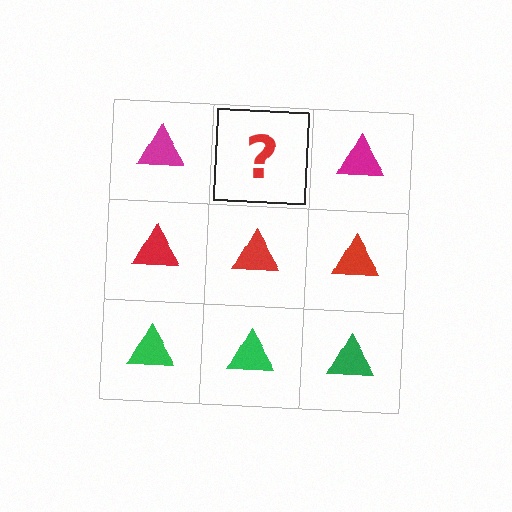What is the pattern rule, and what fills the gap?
The rule is that each row has a consistent color. The gap should be filled with a magenta triangle.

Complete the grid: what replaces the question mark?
The question mark should be replaced with a magenta triangle.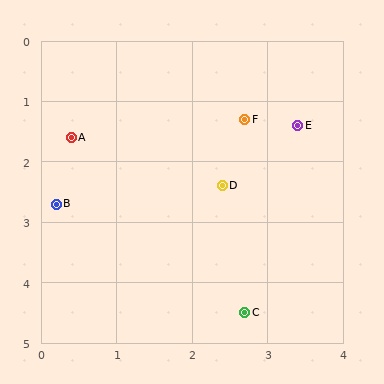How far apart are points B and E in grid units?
Points B and E are about 3.5 grid units apart.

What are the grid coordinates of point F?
Point F is at approximately (2.7, 1.3).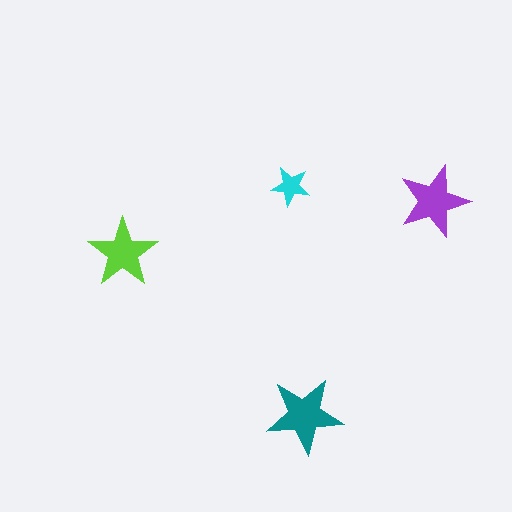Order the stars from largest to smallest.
the teal one, the purple one, the lime one, the cyan one.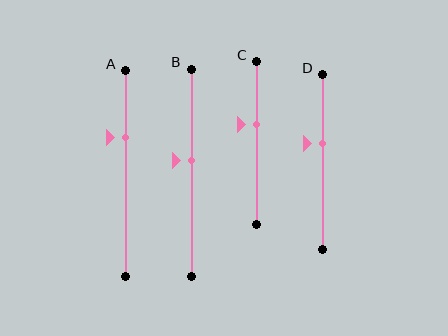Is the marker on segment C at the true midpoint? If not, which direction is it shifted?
No, the marker on segment C is shifted upward by about 12% of the segment length.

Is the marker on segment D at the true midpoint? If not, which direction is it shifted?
No, the marker on segment D is shifted upward by about 11% of the segment length.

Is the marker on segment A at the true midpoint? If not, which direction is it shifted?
No, the marker on segment A is shifted upward by about 17% of the segment length.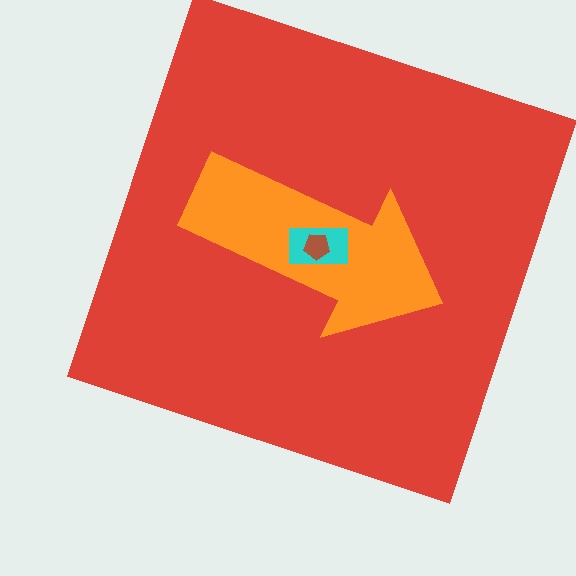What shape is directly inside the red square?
The orange arrow.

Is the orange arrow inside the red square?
Yes.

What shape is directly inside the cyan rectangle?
The brown pentagon.